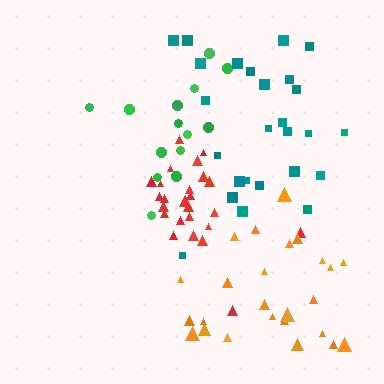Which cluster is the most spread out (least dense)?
Green.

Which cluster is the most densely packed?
Red.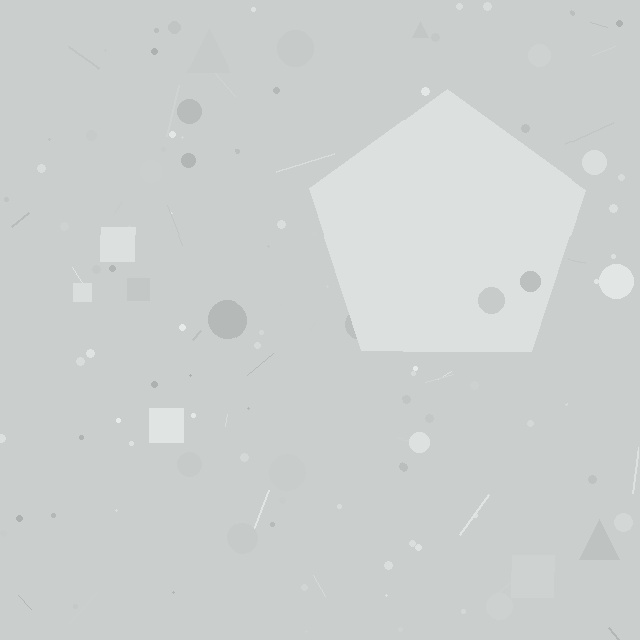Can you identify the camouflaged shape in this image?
The camouflaged shape is a pentagon.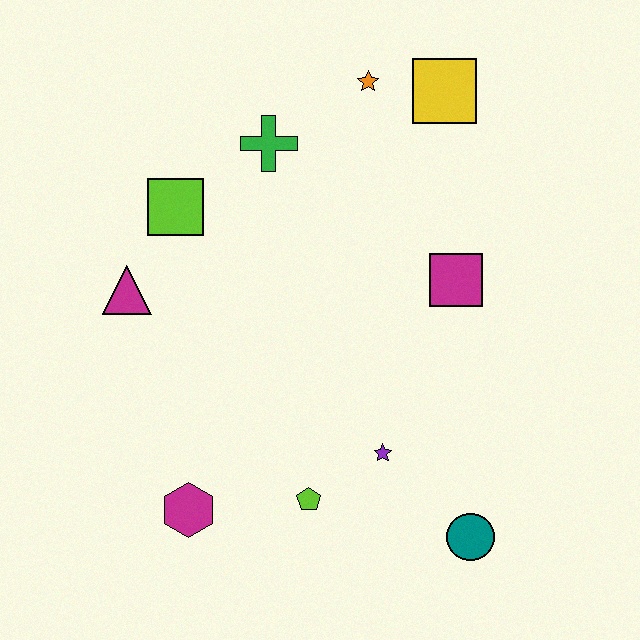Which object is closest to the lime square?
The magenta triangle is closest to the lime square.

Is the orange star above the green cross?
Yes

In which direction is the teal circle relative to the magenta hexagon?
The teal circle is to the right of the magenta hexagon.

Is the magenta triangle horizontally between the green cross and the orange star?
No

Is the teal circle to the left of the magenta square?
No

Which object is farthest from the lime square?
The teal circle is farthest from the lime square.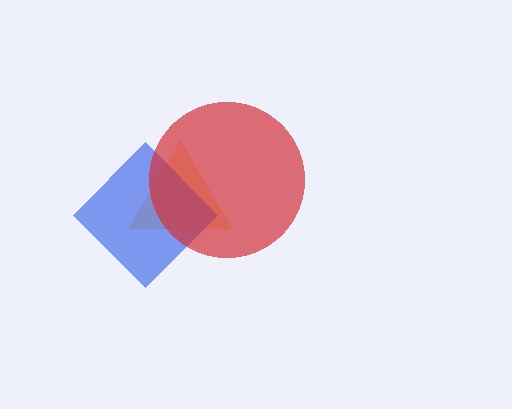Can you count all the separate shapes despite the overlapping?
Yes, there are 3 separate shapes.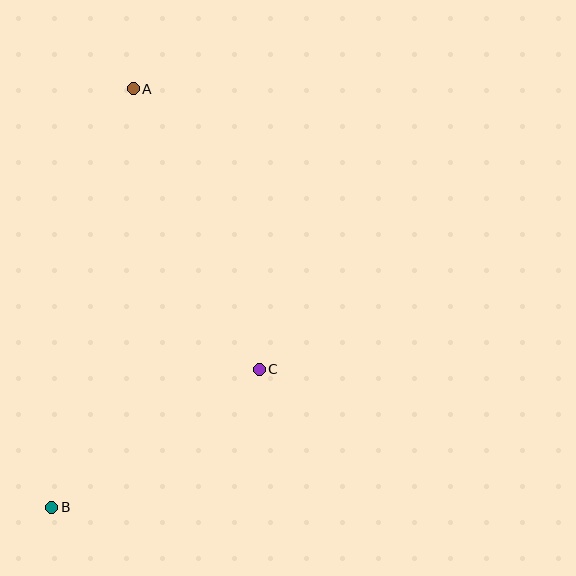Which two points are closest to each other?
Points B and C are closest to each other.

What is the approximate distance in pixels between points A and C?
The distance between A and C is approximately 307 pixels.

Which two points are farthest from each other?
Points A and B are farthest from each other.